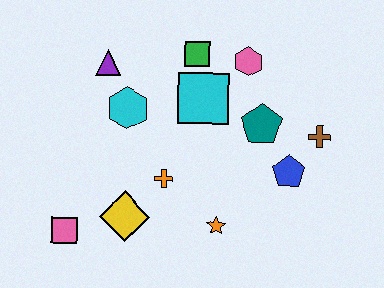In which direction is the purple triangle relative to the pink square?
The purple triangle is above the pink square.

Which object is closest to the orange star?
The orange cross is closest to the orange star.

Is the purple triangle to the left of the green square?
Yes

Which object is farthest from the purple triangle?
The brown cross is farthest from the purple triangle.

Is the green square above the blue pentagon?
Yes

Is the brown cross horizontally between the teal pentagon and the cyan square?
No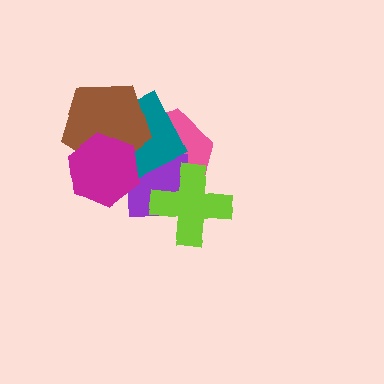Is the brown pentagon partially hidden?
Yes, it is partially covered by another shape.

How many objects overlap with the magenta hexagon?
4 objects overlap with the magenta hexagon.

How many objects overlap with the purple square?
4 objects overlap with the purple square.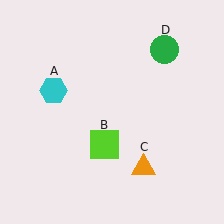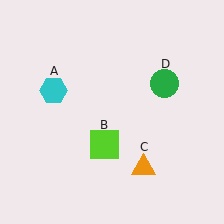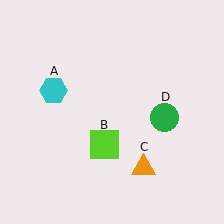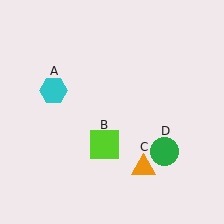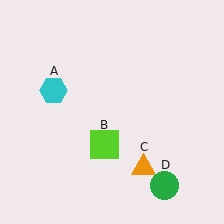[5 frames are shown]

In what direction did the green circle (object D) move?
The green circle (object D) moved down.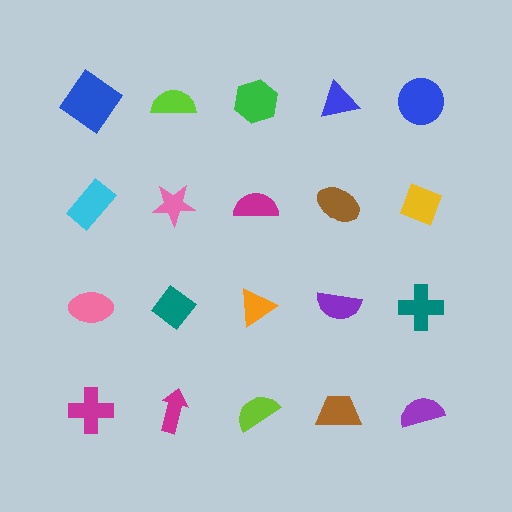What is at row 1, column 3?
A green hexagon.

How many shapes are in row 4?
5 shapes.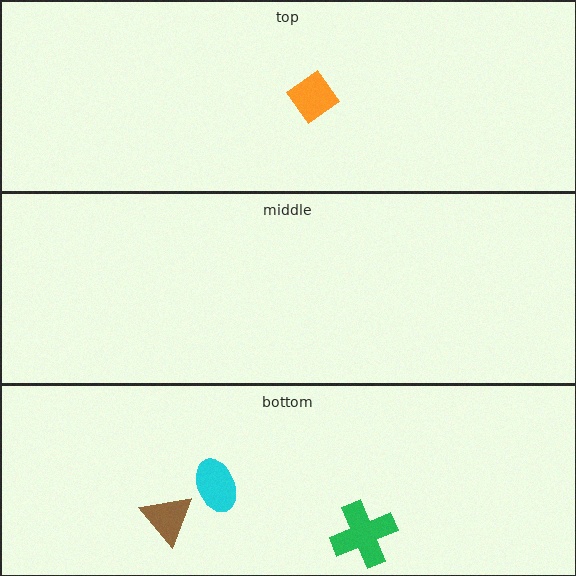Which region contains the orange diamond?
The top region.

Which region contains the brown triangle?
The bottom region.